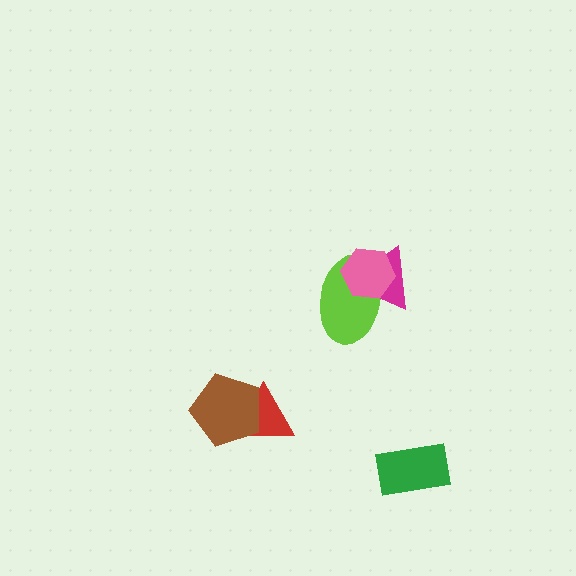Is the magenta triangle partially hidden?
Yes, it is partially covered by another shape.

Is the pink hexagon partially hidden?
No, no other shape covers it.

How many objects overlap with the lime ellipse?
2 objects overlap with the lime ellipse.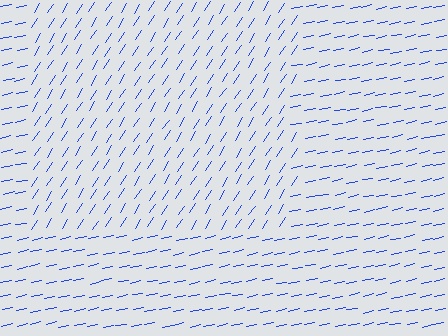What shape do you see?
I see a rectangle.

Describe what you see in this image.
The image is filled with small blue line segments. A rectangle region in the image has lines oriented differently from the surrounding lines, creating a visible texture boundary.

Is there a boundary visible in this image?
Yes, there is a texture boundary formed by a change in line orientation.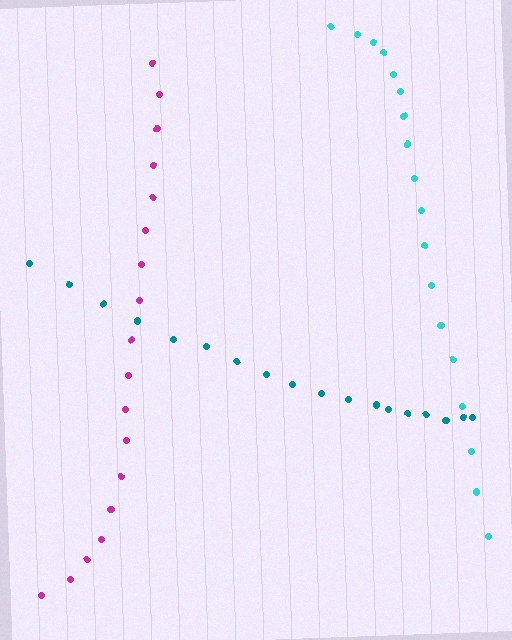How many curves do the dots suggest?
There are 3 distinct paths.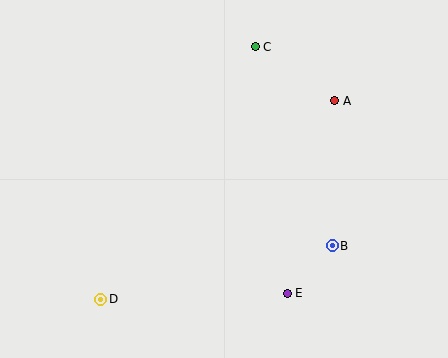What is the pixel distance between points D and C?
The distance between D and C is 296 pixels.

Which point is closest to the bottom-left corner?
Point D is closest to the bottom-left corner.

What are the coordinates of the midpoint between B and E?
The midpoint between B and E is at (310, 270).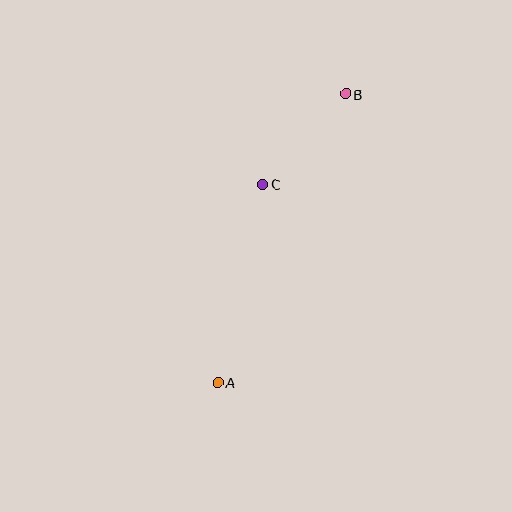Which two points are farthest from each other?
Points A and B are farthest from each other.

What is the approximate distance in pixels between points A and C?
The distance between A and C is approximately 203 pixels.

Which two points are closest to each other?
Points B and C are closest to each other.